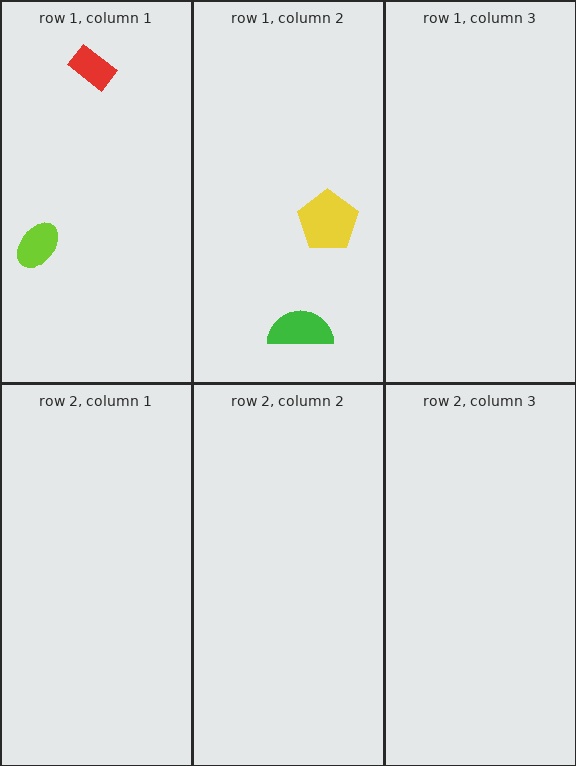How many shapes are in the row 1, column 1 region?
2.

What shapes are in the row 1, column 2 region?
The green semicircle, the yellow pentagon.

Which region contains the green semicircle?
The row 1, column 2 region.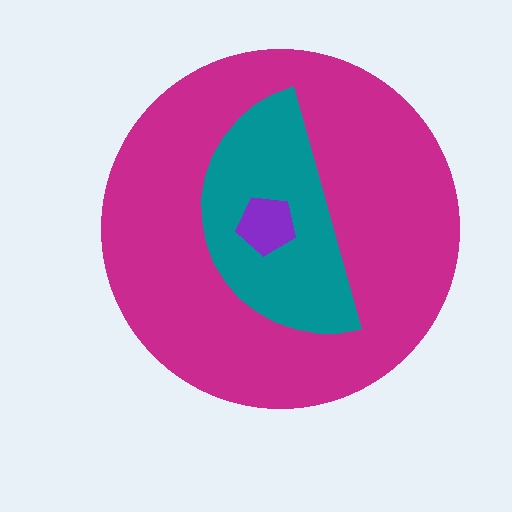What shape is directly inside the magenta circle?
The teal semicircle.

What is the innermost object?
The purple pentagon.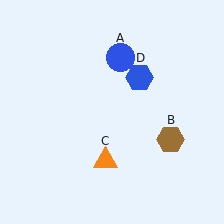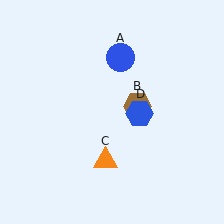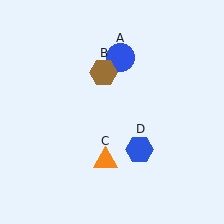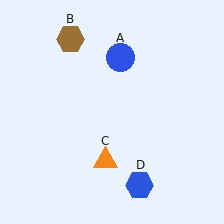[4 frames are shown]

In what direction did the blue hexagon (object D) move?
The blue hexagon (object D) moved down.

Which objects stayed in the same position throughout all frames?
Blue circle (object A) and orange triangle (object C) remained stationary.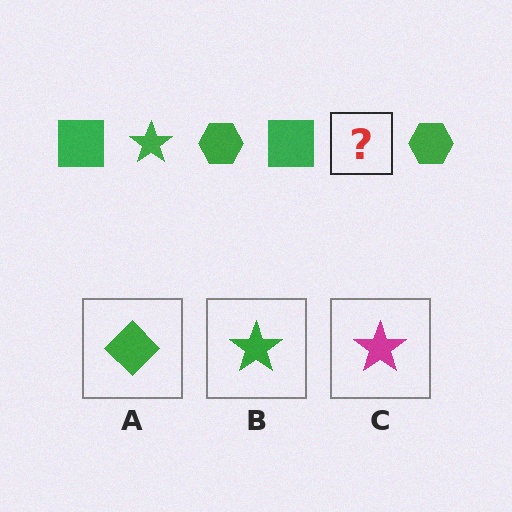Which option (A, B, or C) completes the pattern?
B.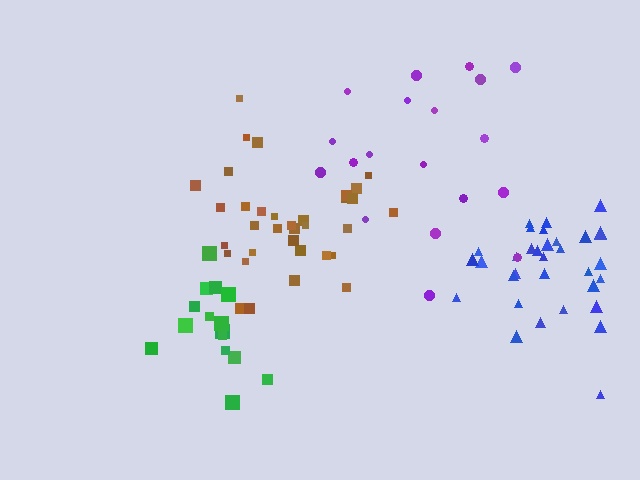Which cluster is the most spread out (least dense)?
Purple.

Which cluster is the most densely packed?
Blue.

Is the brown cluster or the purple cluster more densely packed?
Brown.